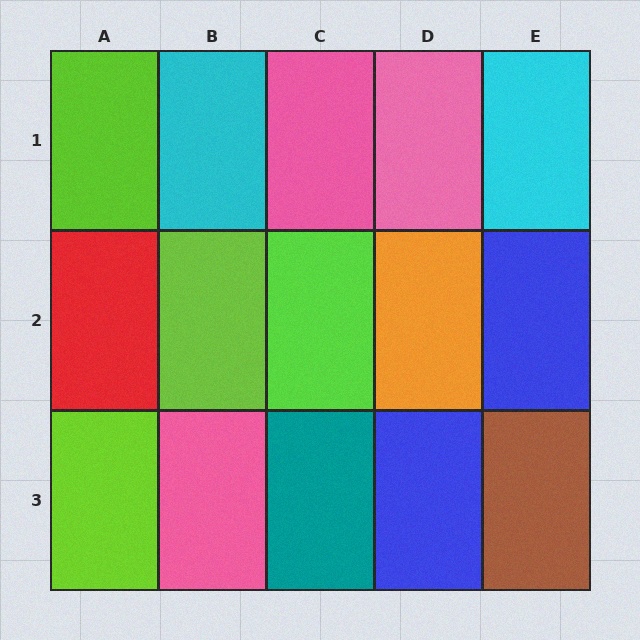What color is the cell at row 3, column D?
Blue.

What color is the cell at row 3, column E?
Brown.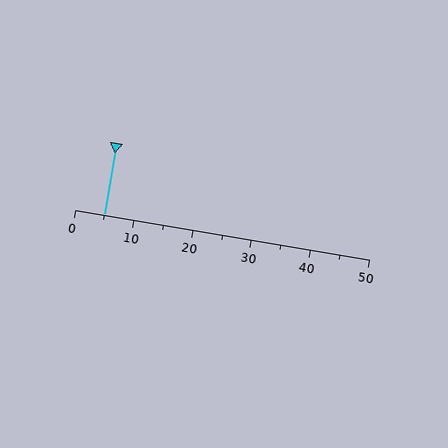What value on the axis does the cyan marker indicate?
The marker indicates approximately 5.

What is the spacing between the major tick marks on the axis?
The major ticks are spaced 10 apart.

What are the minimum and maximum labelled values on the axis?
The axis runs from 0 to 50.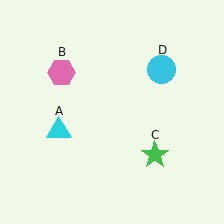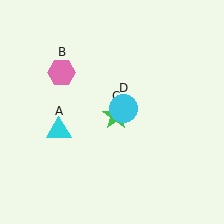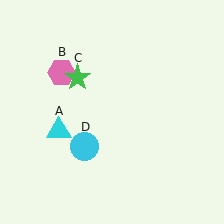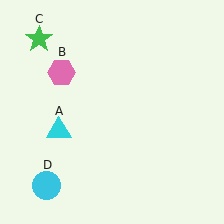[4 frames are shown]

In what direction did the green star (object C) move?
The green star (object C) moved up and to the left.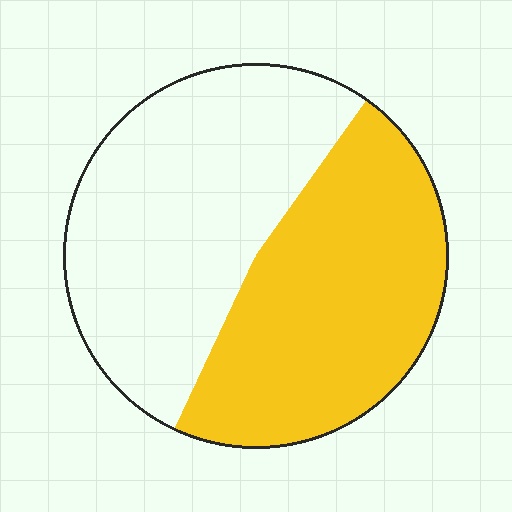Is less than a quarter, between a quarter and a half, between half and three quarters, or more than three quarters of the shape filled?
Between a quarter and a half.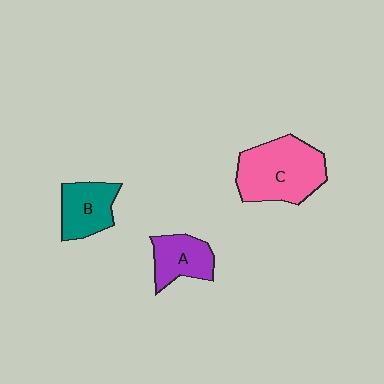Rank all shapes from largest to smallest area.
From largest to smallest: C (pink), B (teal), A (purple).